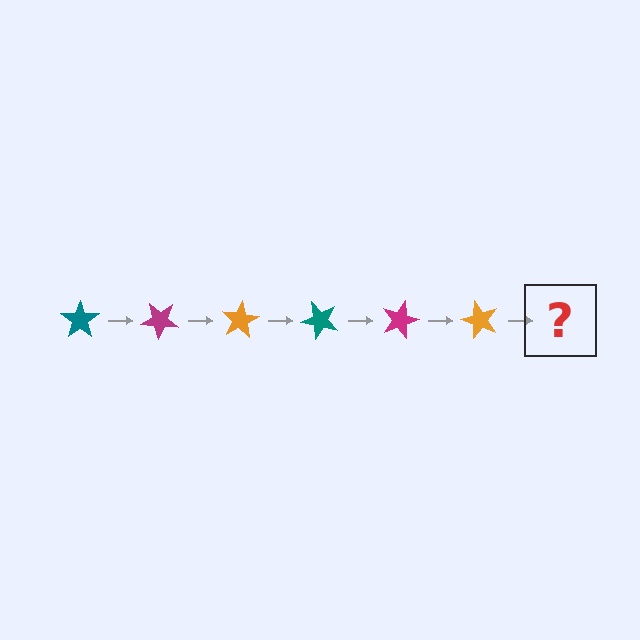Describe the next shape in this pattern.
It should be a teal star, rotated 240 degrees from the start.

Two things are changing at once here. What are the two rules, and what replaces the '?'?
The two rules are that it rotates 40 degrees each step and the color cycles through teal, magenta, and orange. The '?' should be a teal star, rotated 240 degrees from the start.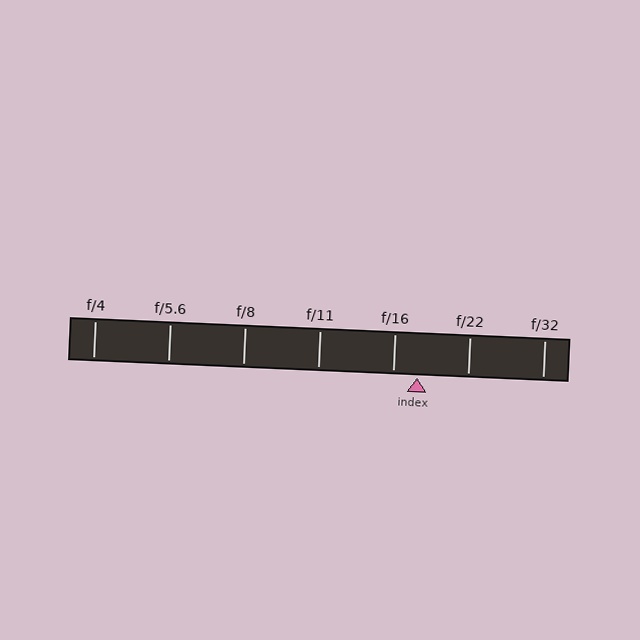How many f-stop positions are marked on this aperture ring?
There are 7 f-stop positions marked.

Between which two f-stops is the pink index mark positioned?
The index mark is between f/16 and f/22.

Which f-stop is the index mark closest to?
The index mark is closest to f/16.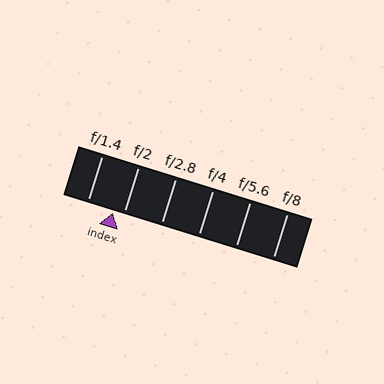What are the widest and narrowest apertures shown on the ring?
The widest aperture shown is f/1.4 and the narrowest is f/8.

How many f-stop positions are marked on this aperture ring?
There are 6 f-stop positions marked.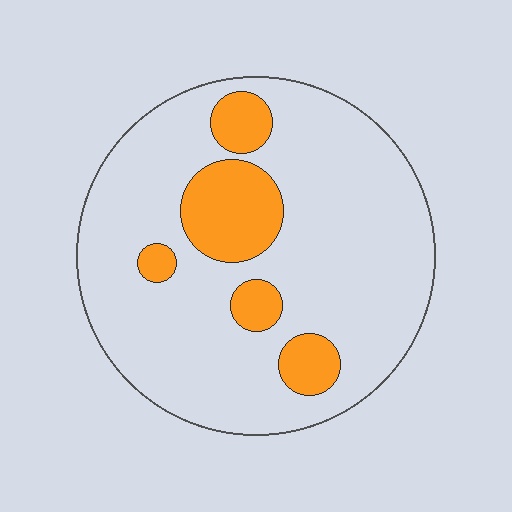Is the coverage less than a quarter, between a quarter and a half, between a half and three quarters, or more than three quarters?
Less than a quarter.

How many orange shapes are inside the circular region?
5.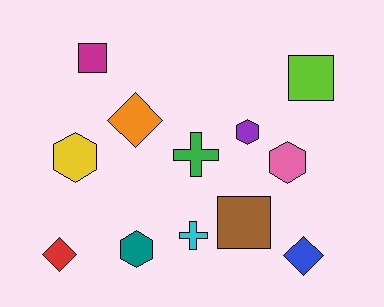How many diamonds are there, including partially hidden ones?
There are 3 diamonds.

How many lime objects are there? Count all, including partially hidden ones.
There is 1 lime object.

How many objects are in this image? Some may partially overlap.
There are 12 objects.